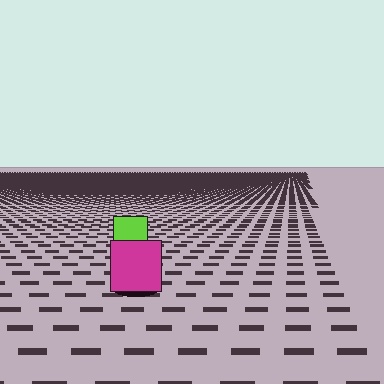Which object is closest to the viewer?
The magenta square is closest. The texture marks near it are larger and more spread out.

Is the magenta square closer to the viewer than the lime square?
Yes. The magenta square is closer — you can tell from the texture gradient: the ground texture is coarser near it.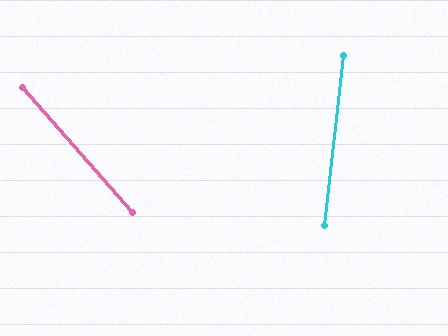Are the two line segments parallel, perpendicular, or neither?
Neither parallel nor perpendicular — they differ by about 47°.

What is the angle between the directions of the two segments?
Approximately 47 degrees.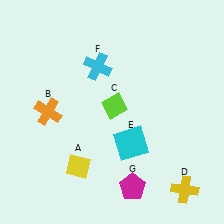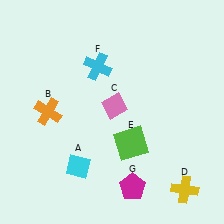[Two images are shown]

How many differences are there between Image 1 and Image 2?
There are 3 differences between the two images.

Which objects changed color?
A changed from yellow to cyan. C changed from lime to pink. E changed from cyan to lime.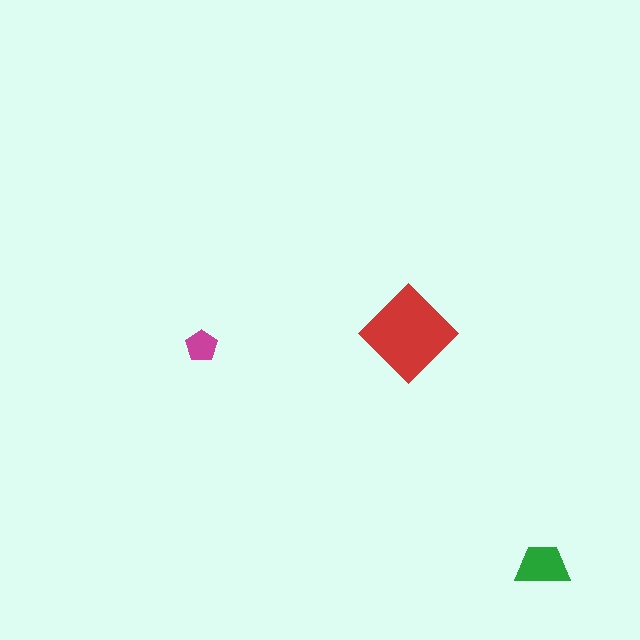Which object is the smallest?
The magenta pentagon.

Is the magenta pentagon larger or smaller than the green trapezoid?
Smaller.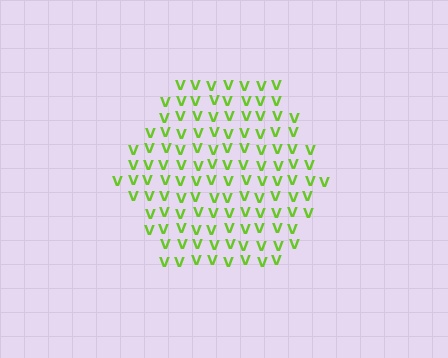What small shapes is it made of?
It is made of small letter V's.